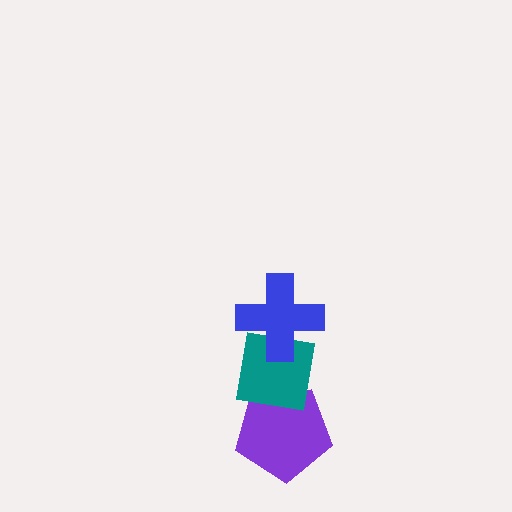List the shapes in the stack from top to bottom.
From top to bottom: the blue cross, the teal square, the purple pentagon.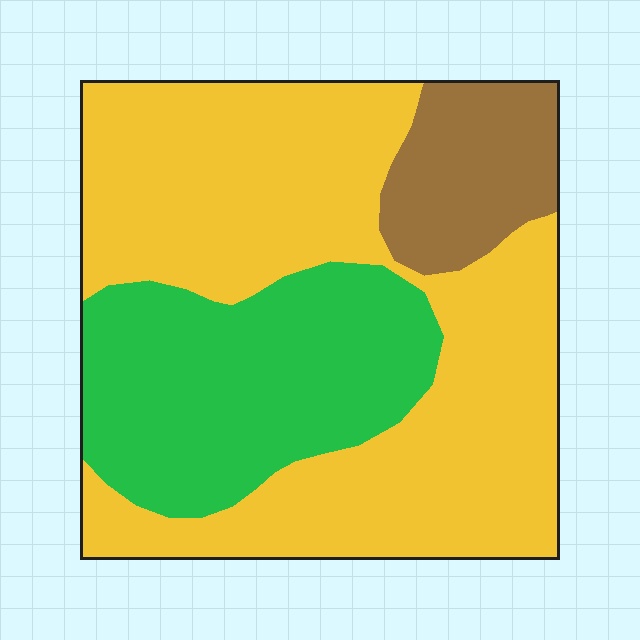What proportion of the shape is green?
Green covers around 30% of the shape.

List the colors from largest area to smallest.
From largest to smallest: yellow, green, brown.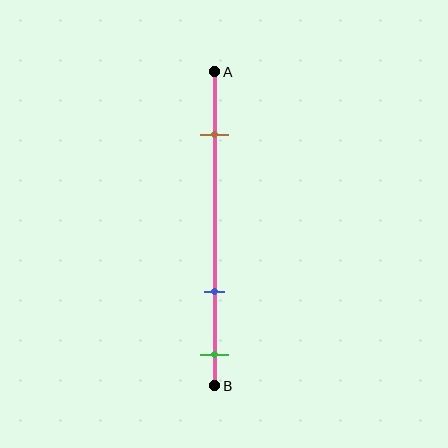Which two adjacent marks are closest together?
The blue and green marks are the closest adjacent pair.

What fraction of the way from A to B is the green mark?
The green mark is approximately 90% (0.9) of the way from A to B.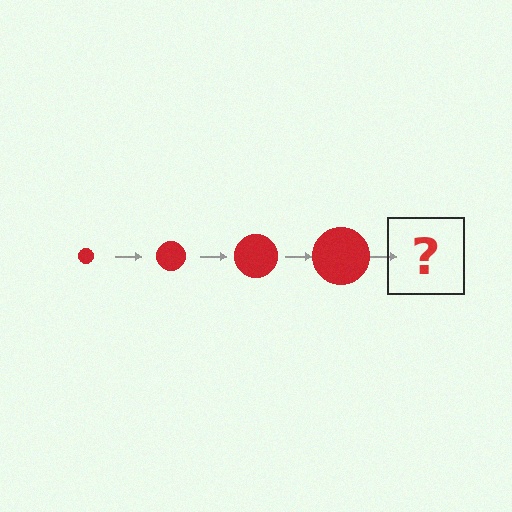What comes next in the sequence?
The next element should be a red circle, larger than the previous one.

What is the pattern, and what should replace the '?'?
The pattern is that the circle gets progressively larger each step. The '?' should be a red circle, larger than the previous one.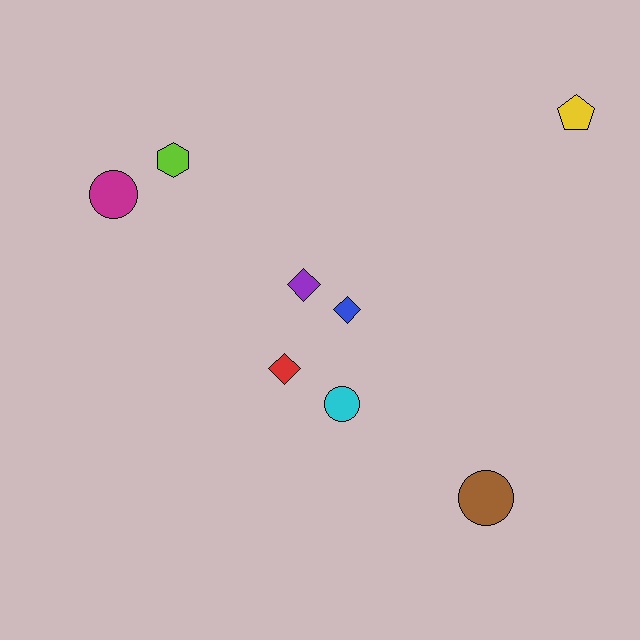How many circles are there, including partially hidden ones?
There are 3 circles.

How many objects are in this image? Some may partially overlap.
There are 8 objects.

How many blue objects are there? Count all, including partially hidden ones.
There is 1 blue object.